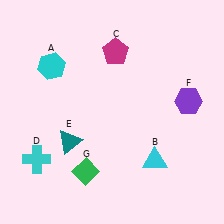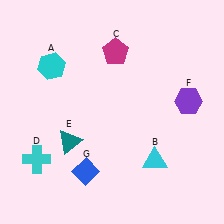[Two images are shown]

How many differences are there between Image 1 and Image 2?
There is 1 difference between the two images.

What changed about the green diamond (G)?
In Image 1, G is green. In Image 2, it changed to blue.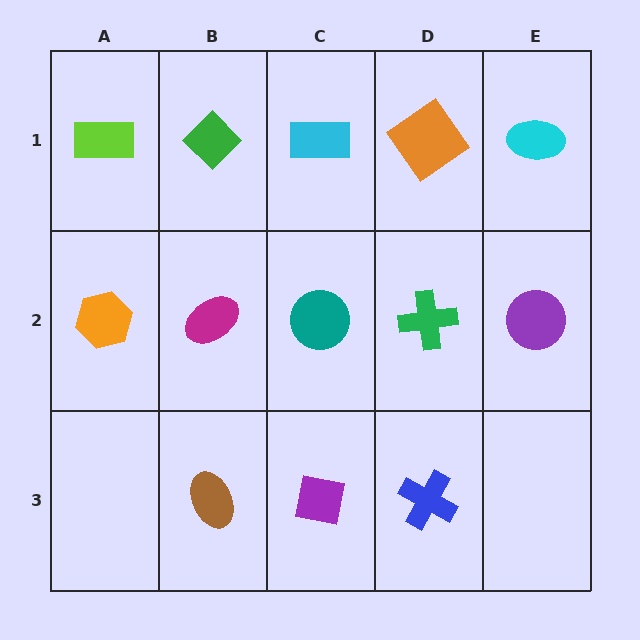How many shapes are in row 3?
3 shapes.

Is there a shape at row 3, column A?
No, that cell is empty.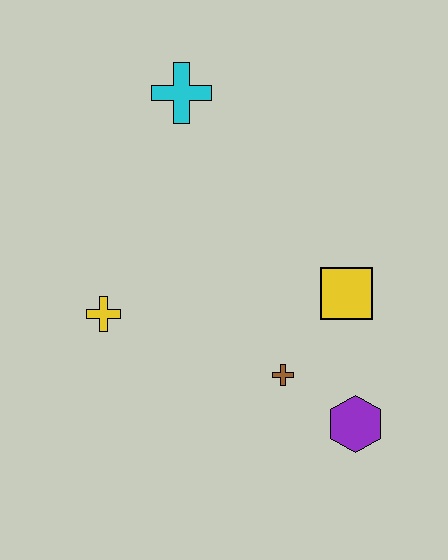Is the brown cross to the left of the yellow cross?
No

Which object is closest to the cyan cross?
The yellow cross is closest to the cyan cross.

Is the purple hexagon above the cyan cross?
No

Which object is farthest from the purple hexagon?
The cyan cross is farthest from the purple hexagon.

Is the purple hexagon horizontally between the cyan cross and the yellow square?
No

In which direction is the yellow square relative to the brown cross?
The yellow square is above the brown cross.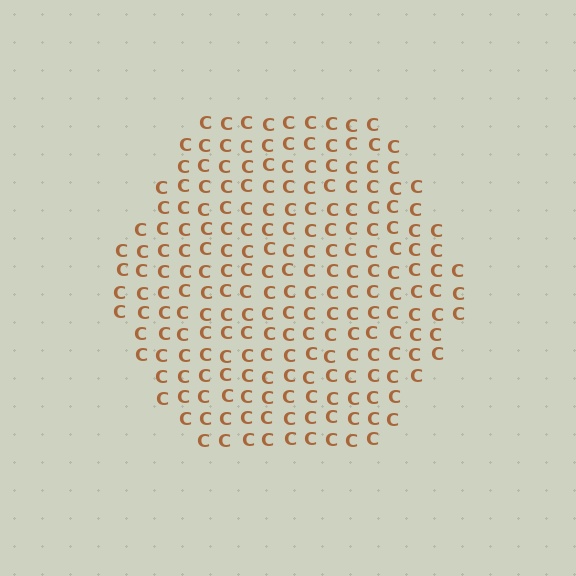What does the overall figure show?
The overall figure shows a hexagon.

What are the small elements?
The small elements are letter C's.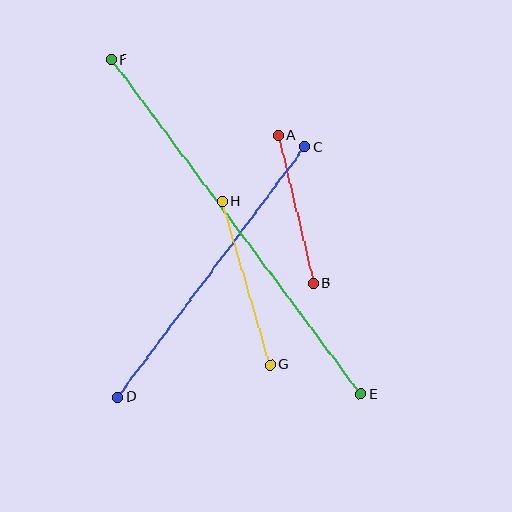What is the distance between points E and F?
The distance is approximately 417 pixels.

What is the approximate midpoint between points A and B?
The midpoint is at approximately (296, 209) pixels.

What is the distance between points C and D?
The distance is approximately 312 pixels.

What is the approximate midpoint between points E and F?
The midpoint is at approximately (236, 227) pixels.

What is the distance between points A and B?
The distance is approximately 152 pixels.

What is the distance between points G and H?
The distance is approximately 170 pixels.